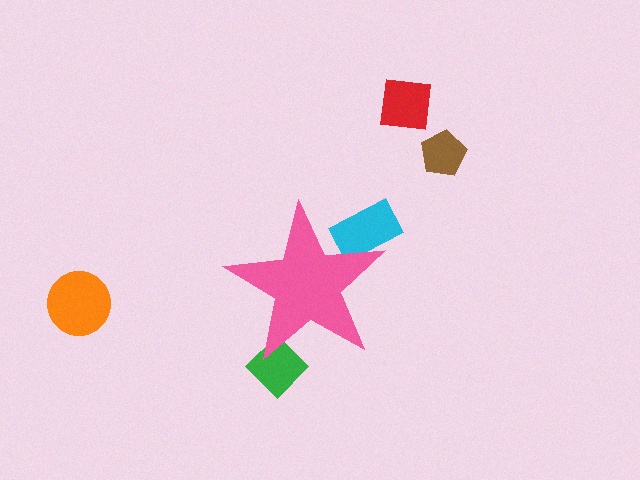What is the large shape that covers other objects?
A pink star.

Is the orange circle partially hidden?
No, the orange circle is fully visible.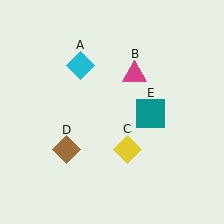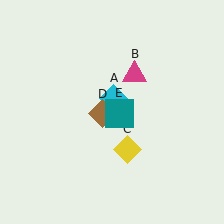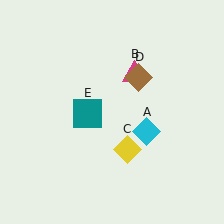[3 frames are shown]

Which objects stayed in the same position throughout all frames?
Magenta triangle (object B) and yellow diamond (object C) remained stationary.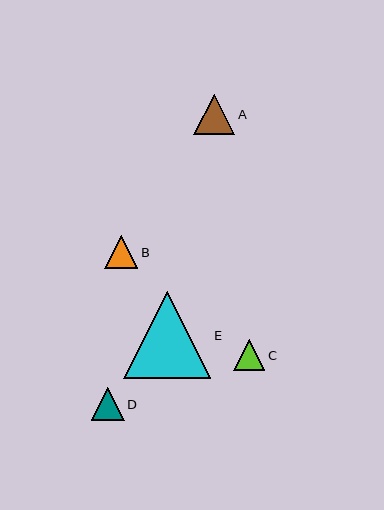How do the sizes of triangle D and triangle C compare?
Triangle D and triangle C are approximately the same size.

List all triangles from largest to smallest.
From largest to smallest: E, A, B, D, C.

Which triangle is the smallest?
Triangle C is the smallest with a size of approximately 31 pixels.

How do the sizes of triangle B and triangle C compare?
Triangle B and triangle C are approximately the same size.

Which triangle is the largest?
Triangle E is the largest with a size of approximately 88 pixels.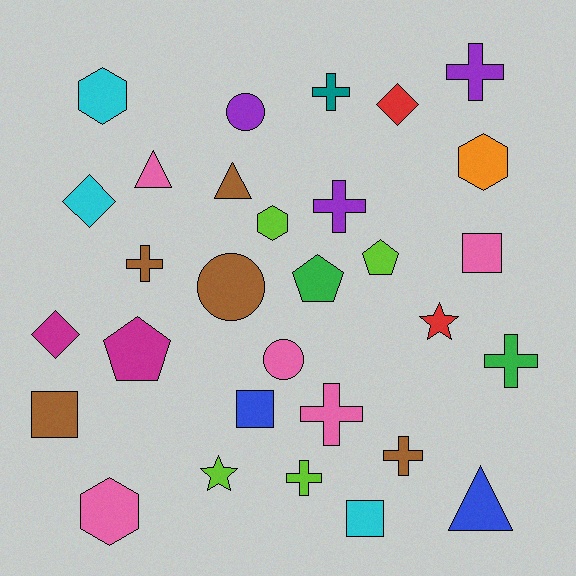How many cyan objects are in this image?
There are 3 cyan objects.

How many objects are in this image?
There are 30 objects.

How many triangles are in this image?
There are 3 triangles.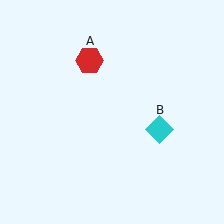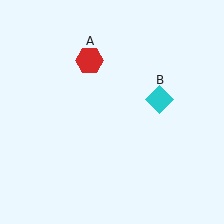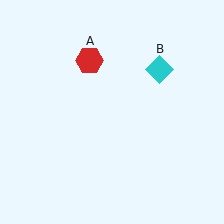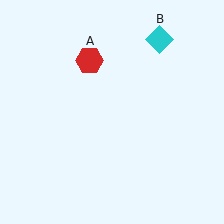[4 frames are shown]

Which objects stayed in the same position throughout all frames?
Red hexagon (object A) remained stationary.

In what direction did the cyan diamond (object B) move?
The cyan diamond (object B) moved up.